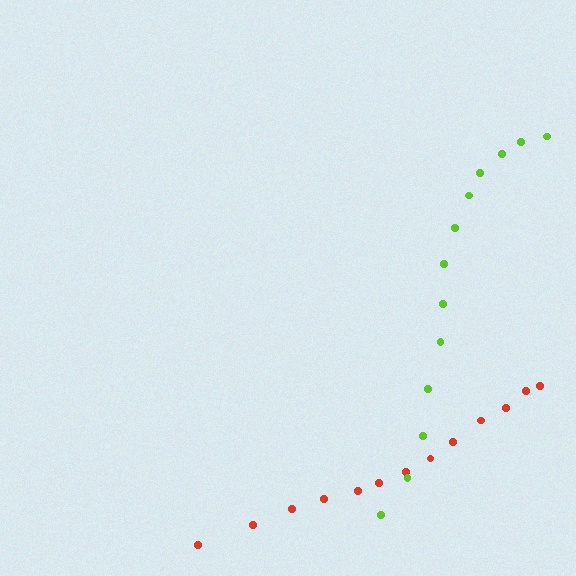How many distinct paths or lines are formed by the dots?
There are 2 distinct paths.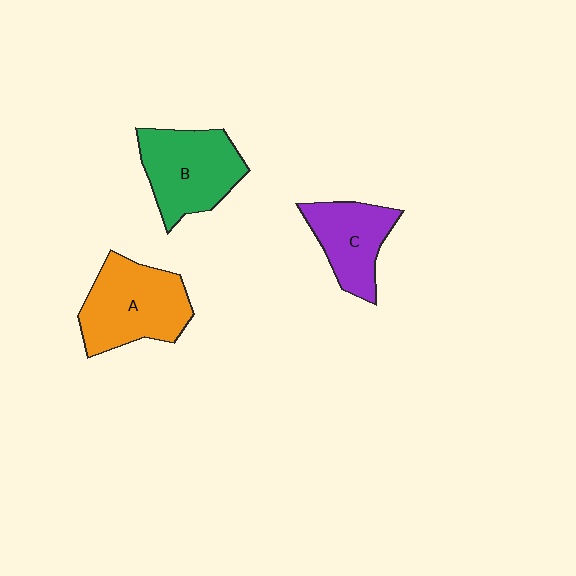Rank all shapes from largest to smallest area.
From largest to smallest: A (orange), B (green), C (purple).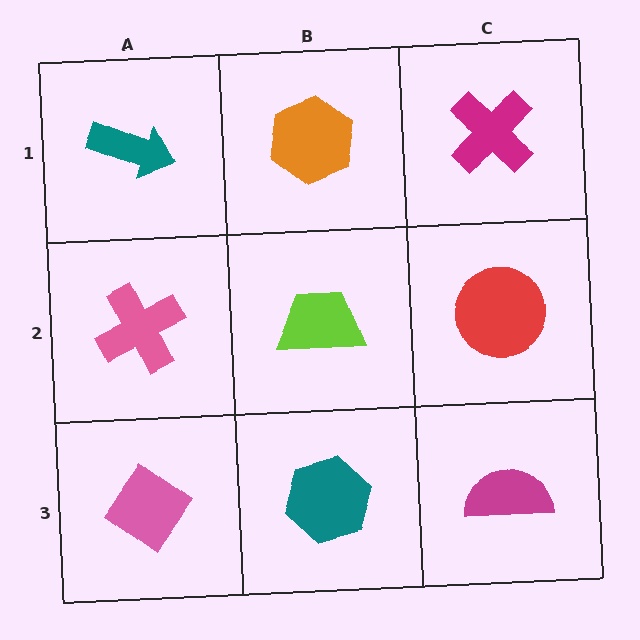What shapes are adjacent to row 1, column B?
A lime trapezoid (row 2, column B), a teal arrow (row 1, column A), a magenta cross (row 1, column C).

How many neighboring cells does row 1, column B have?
3.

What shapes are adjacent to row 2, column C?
A magenta cross (row 1, column C), a magenta semicircle (row 3, column C), a lime trapezoid (row 2, column B).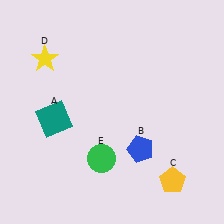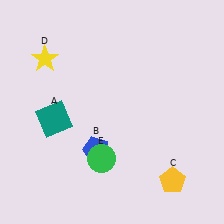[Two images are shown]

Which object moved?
The blue pentagon (B) moved left.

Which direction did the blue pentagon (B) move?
The blue pentagon (B) moved left.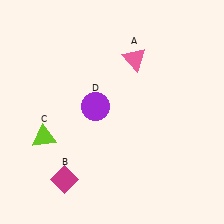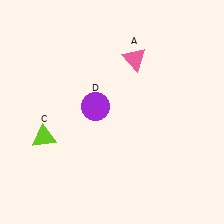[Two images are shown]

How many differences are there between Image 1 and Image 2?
There is 1 difference between the two images.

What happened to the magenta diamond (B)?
The magenta diamond (B) was removed in Image 2. It was in the bottom-left area of Image 1.